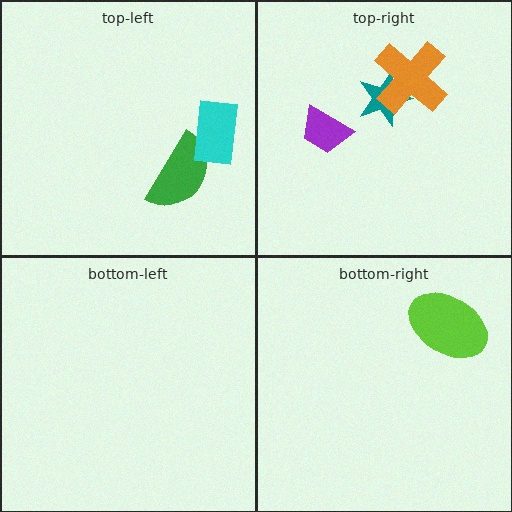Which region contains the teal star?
The top-right region.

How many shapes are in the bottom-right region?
1.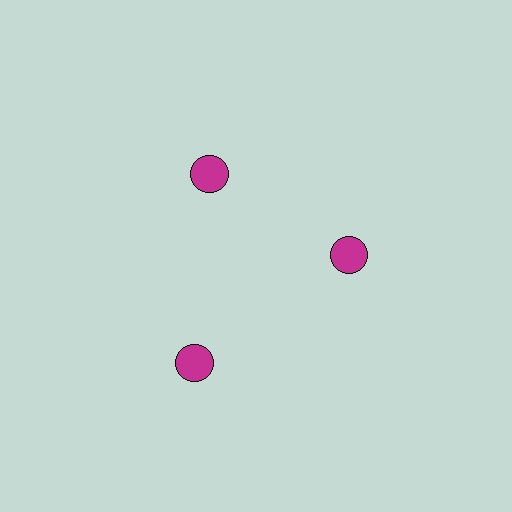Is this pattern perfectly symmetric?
No. The 3 magenta circles are arranged in a ring, but one element near the 7 o'clock position is pushed outward from the center, breaking the 3-fold rotational symmetry.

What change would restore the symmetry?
The symmetry would be restored by moving it inward, back onto the ring so that all 3 circles sit at equal angles and equal distance from the center.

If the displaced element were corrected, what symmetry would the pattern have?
It would have 3-fold rotational symmetry — the pattern would map onto itself every 120 degrees.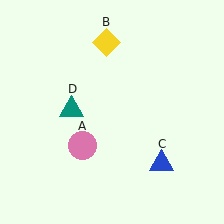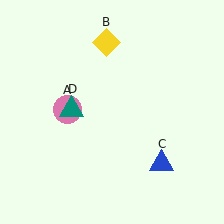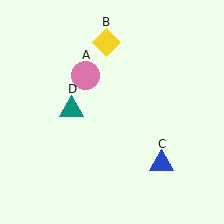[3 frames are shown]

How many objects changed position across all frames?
1 object changed position: pink circle (object A).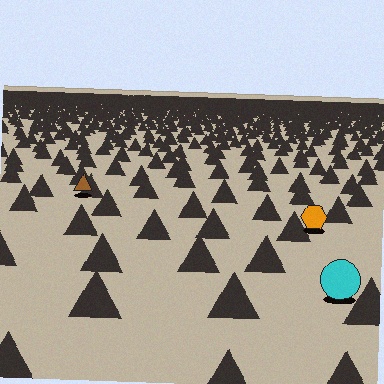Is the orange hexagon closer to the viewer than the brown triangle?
Yes. The orange hexagon is closer — you can tell from the texture gradient: the ground texture is coarser near it.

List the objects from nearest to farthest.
From nearest to farthest: the cyan circle, the orange hexagon, the brown triangle.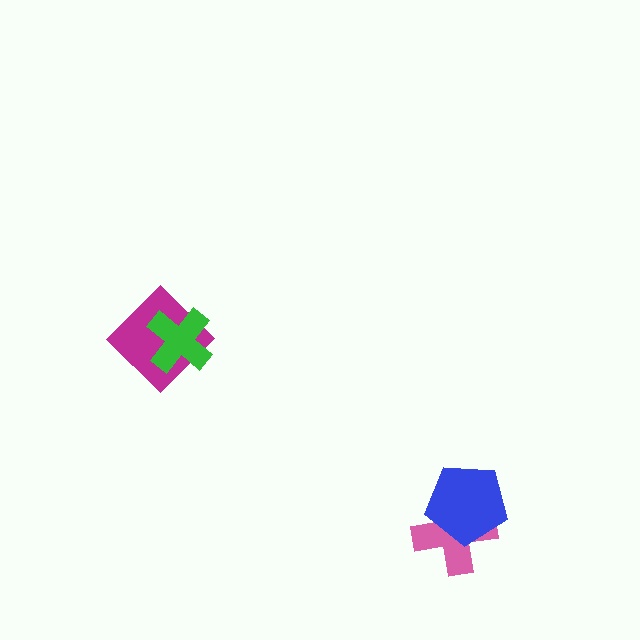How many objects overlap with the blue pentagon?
1 object overlaps with the blue pentagon.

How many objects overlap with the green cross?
1 object overlaps with the green cross.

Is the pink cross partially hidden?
Yes, it is partially covered by another shape.